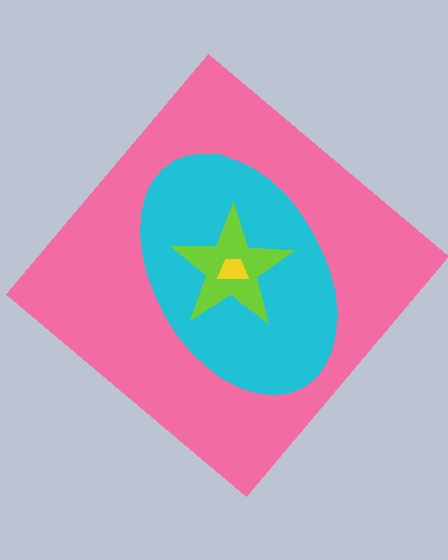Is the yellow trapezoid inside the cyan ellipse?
Yes.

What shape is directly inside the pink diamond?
The cyan ellipse.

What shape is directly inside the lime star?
The yellow trapezoid.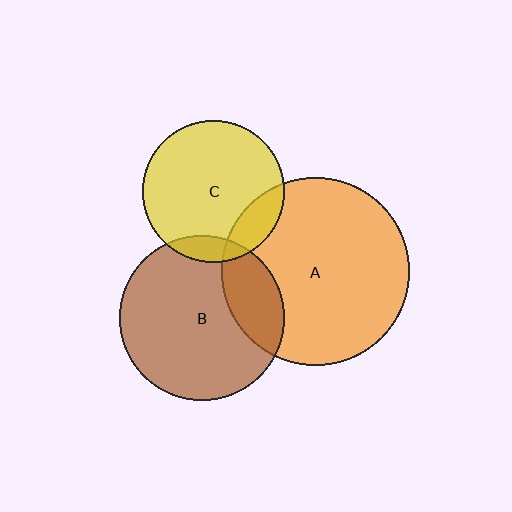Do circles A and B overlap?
Yes.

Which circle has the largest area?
Circle A (orange).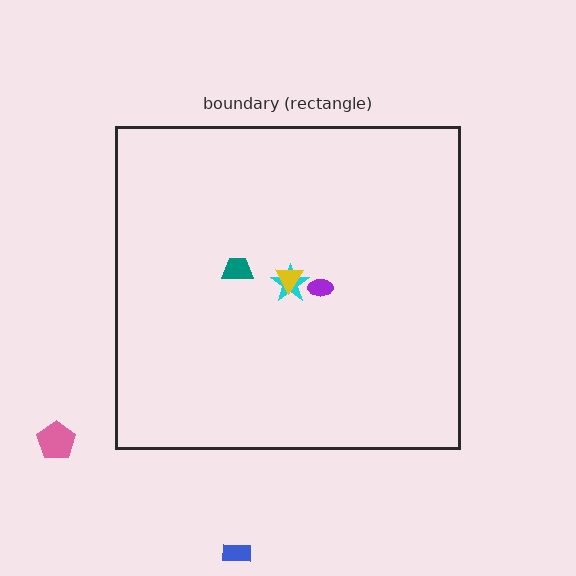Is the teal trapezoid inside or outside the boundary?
Inside.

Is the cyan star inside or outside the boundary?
Inside.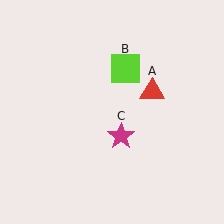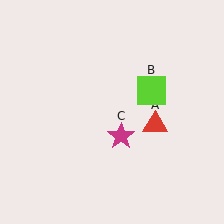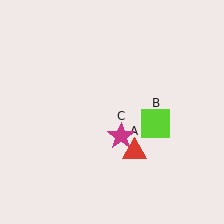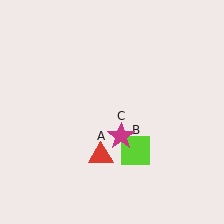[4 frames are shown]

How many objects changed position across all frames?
2 objects changed position: red triangle (object A), lime square (object B).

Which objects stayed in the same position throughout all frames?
Magenta star (object C) remained stationary.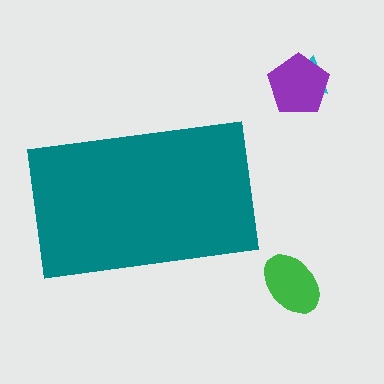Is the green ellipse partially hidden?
No, the green ellipse is fully visible.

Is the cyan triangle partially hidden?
No, the cyan triangle is fully visible.